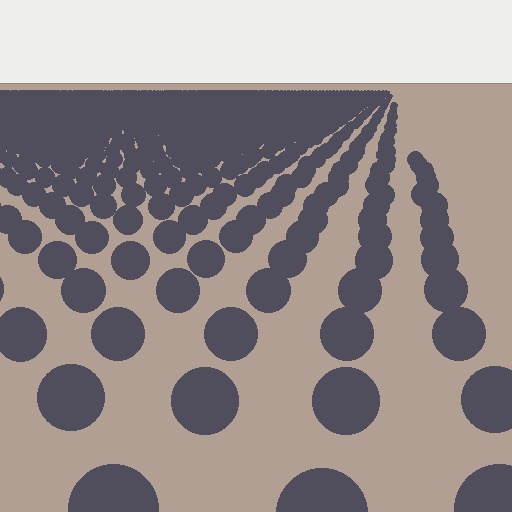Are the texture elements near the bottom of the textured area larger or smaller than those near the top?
Larger. Near the bottom, elements are closer to the viewer and appear at a bigger on-screen size.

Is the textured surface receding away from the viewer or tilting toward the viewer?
The surface is receding away from the viewer. Texture elements get smaller and denser toward the top.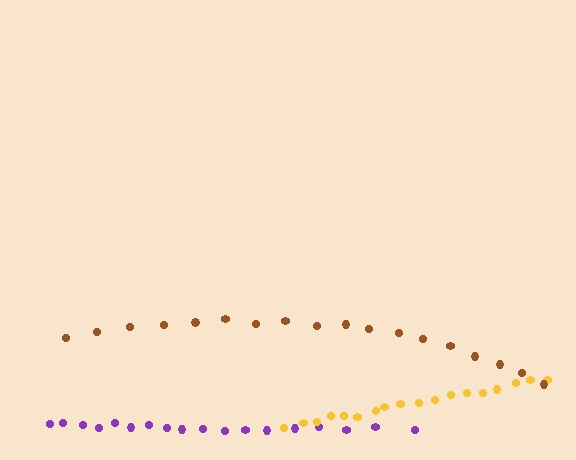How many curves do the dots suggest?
There are 3 distinct paths.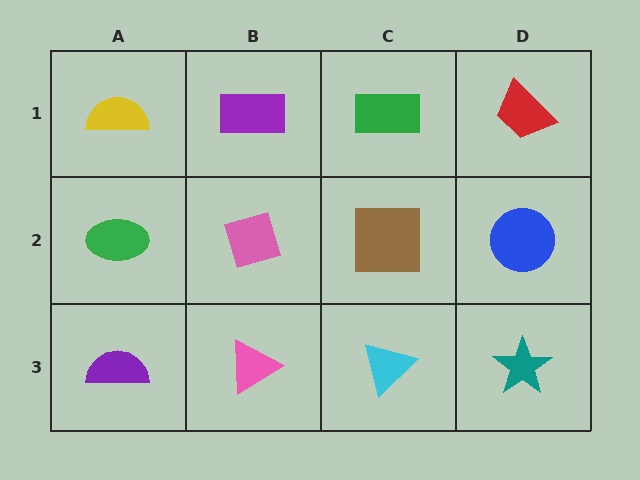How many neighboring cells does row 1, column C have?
3.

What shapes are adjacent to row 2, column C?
A green rectangle (row 1, column C), a cyan triangle (row 3, column C), a pink diamond (row 2, column B), a blue circle (row 2, column D).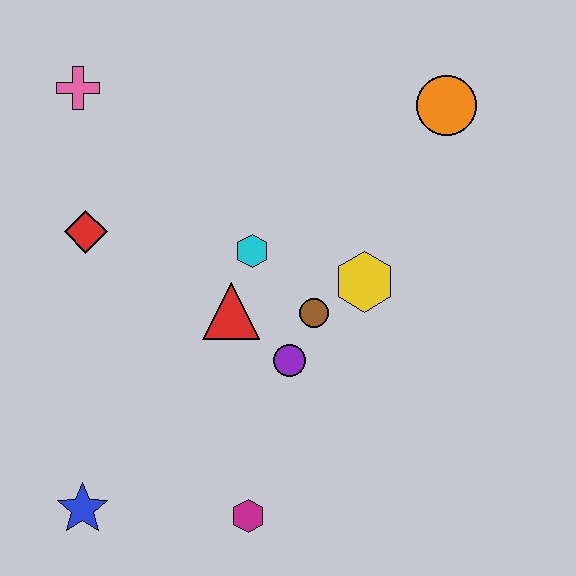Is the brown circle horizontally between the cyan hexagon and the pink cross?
No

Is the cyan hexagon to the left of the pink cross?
No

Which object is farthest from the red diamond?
The orange circle is farthest from the red diamond.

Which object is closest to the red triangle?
The cyan hexagon is closest to the red triangle.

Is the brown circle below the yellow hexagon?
Yes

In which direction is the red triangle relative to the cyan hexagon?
The red triangle is below the cyan hexagon.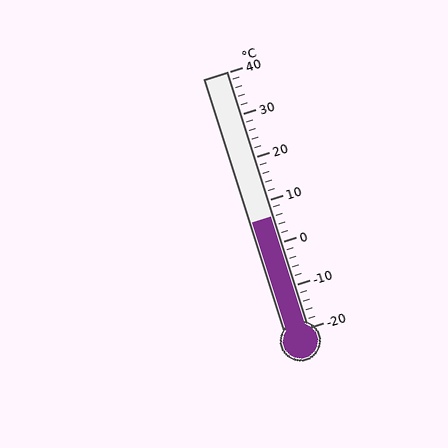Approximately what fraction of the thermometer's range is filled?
The thermometer is filled to approximately 45% of its range.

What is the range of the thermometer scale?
The thermometer scale ranges from -20°C to 40°C.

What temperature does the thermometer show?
The thermometer shows approximately 6°C.